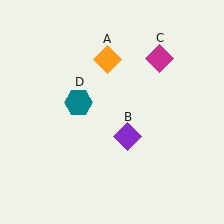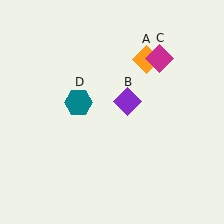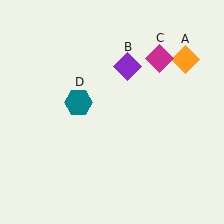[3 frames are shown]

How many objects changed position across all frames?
2 objects changed position: orange diamond (object A), purple diamond (object B).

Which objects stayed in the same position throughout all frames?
Magenta diamond (object C) and teal hexagon (object D) remained stationary.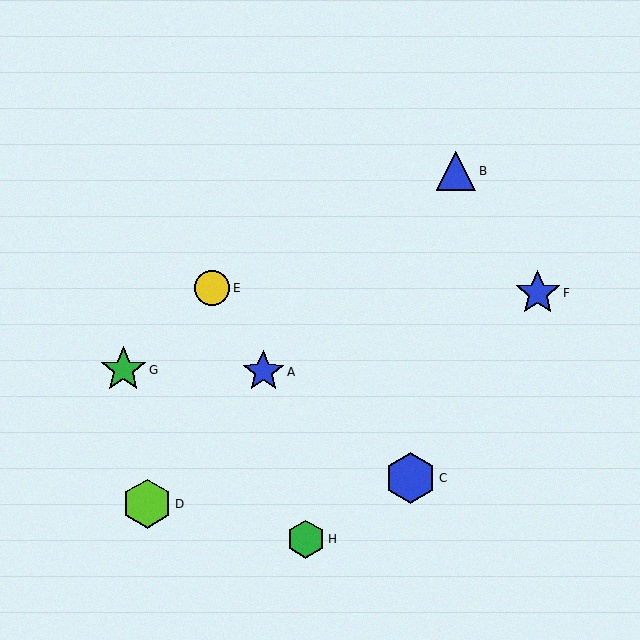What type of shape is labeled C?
Shape C is a blue hexagon.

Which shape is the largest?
The blue hexagon (labeled C) is the largest.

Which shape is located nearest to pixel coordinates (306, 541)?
The green hexagon (labeled H) at (306, 539) is nearest to that location.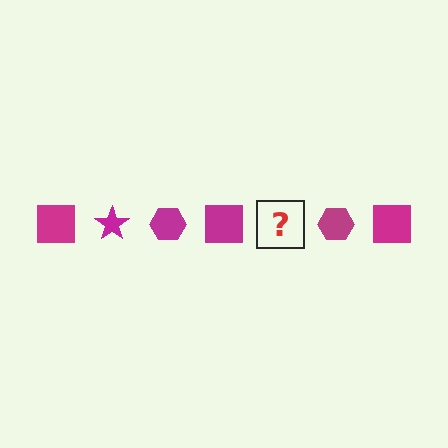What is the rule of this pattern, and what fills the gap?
The rule is that the pattern cycles through square, star, hexagon shapes in magenta. The gap should be filled with a magenta star.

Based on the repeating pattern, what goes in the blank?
The blank should be a magenta star.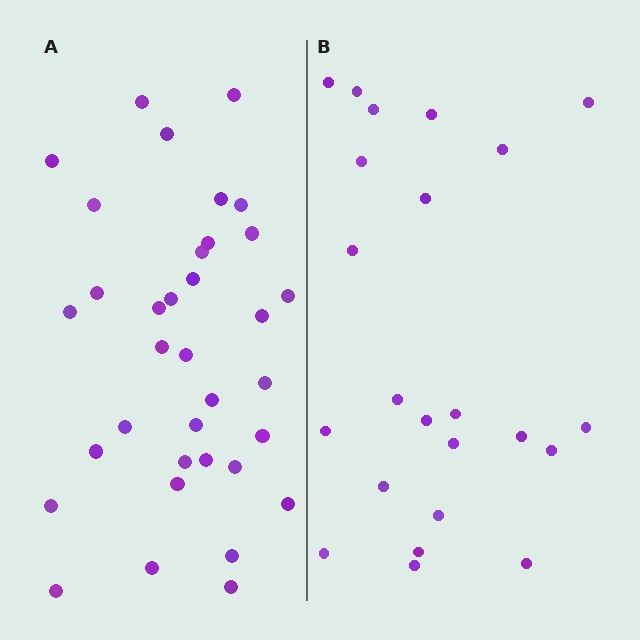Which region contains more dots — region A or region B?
Region A (the left region) has more dots.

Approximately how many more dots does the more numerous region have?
Region A has roughly 12 or so more dots than region B.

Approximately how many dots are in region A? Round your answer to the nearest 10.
About 40 dots. (The exact count is 35, which rounds to 40.)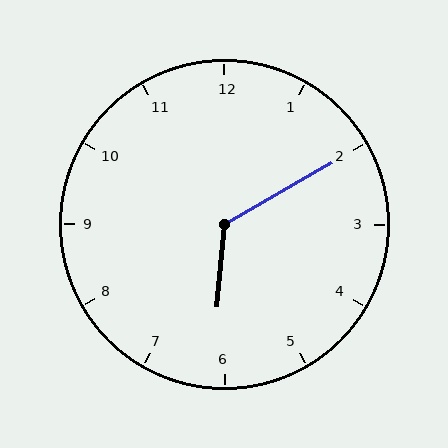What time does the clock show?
6:10.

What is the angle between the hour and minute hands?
Approximately 125 degrees.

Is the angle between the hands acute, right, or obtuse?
It is obtuse.